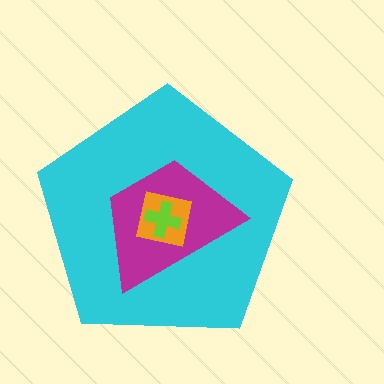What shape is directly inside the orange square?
The lime cross.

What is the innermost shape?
The lime cross.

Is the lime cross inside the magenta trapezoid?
Yes.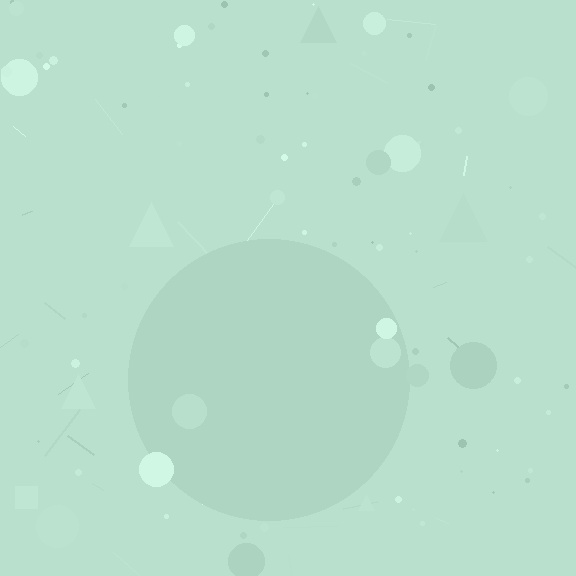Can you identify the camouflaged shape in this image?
The camouflaged shape is a circle.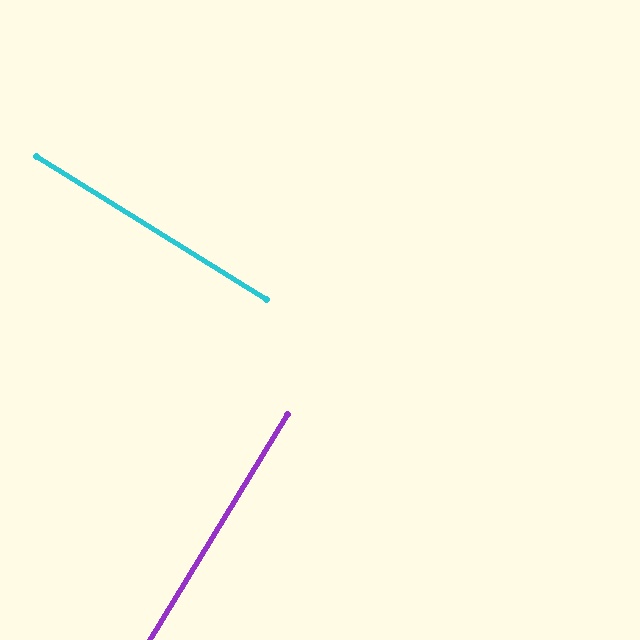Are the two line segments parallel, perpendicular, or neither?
Perpendicular — they meet at approximately 89°.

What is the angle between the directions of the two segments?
Approximately 89 degrees.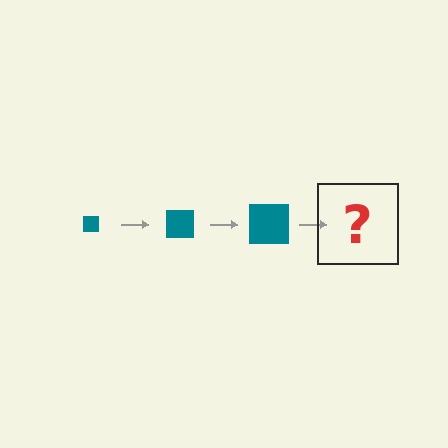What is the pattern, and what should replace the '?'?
The pattern is that the square gets progressively larger each step. The '?' should be a teal square, larger than the previous one.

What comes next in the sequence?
The next element should be a teal square, larger than the previous one.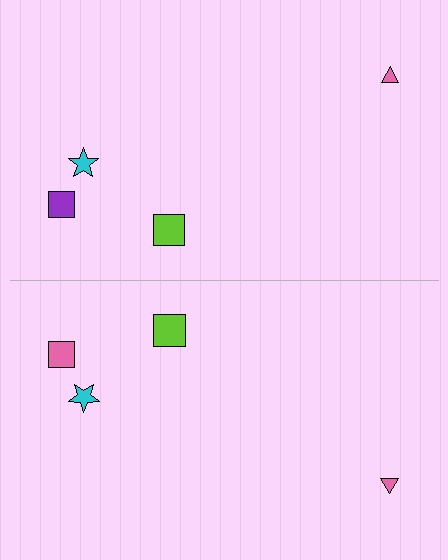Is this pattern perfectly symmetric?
No, the pattern is not perfectly symmetric. The pink square on the bottom side breaks the symmetry — its mirror counterpart is purple.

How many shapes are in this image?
There are 8 shapes in this image.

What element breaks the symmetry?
The pink square on the bottom side breaks the symmetry — its mirror counterpart is purple.